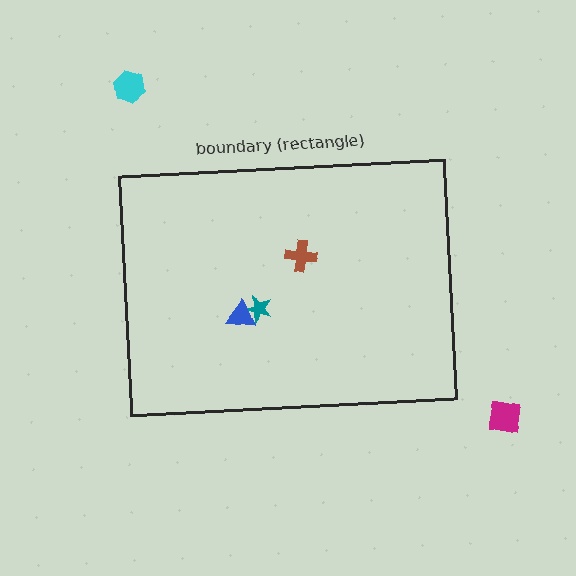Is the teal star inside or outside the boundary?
Inside.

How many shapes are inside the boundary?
3 inside, 2 outside.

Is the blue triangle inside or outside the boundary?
Inside.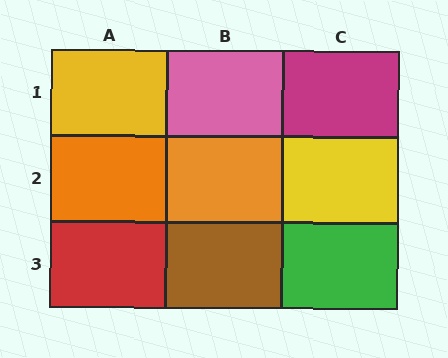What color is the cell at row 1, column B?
Pink.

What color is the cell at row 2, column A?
Orange.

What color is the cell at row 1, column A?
Yellow.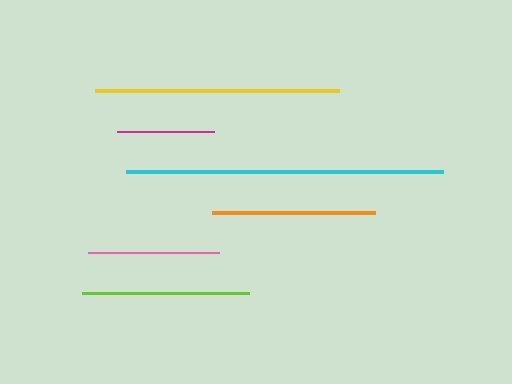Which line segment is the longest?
The cyan line is the longest at approximately 317 pixels.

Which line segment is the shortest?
The magenta line is the shortest at approximately 97 pixels.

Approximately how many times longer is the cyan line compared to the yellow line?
The cyan line is approximately 1.3 times the length of the yellow line.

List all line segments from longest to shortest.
From longest to shortest: cyan, yellow, lime, orange, pink, magenta.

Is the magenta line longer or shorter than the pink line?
The pink line is longer than the magenta line.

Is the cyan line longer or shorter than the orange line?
The cyan line is longer than the orange line.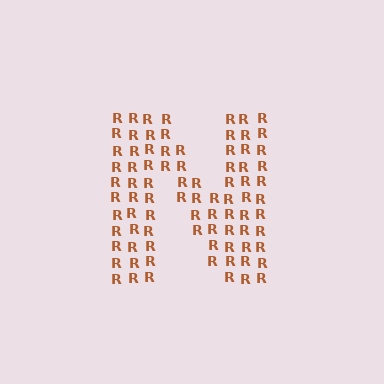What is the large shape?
The large shape is the letter N.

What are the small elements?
The small elements are letter R's.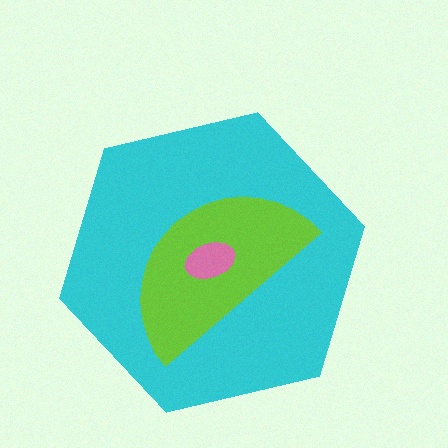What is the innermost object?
The pink ellipse.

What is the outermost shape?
The cyan hexagon.